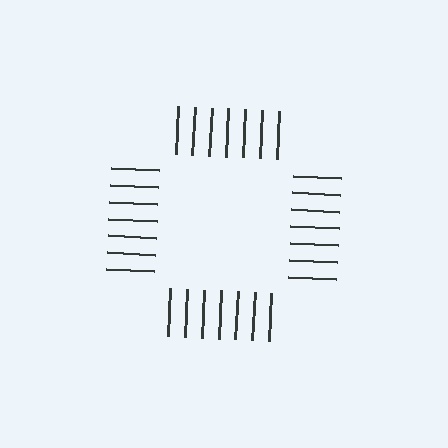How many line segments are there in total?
28 — 7 along each of the 4 edges.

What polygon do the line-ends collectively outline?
An illusory square — the line segments terminate on its edges but no continuous stroke is drawn.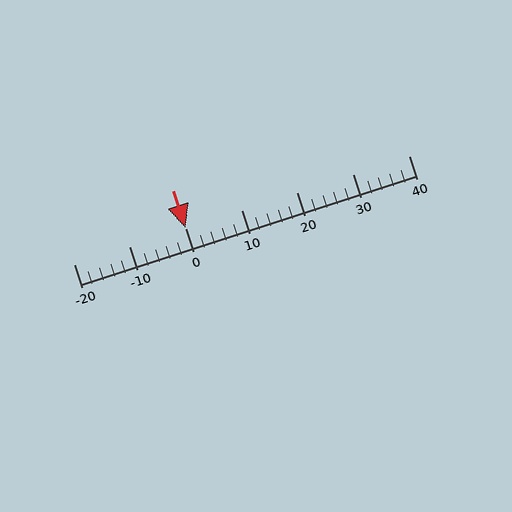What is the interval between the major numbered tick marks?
The major tick marks are spaced 10 units apart.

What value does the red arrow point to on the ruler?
The red arrow points to approximately 0.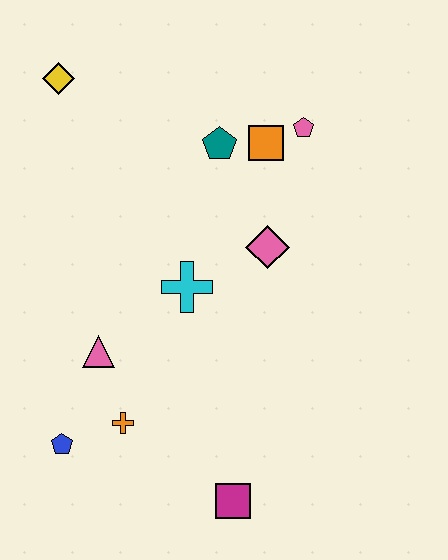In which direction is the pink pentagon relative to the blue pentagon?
The pink pentagon is above the blue pentagon.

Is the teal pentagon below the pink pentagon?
Yes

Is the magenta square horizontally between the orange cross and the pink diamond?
Yes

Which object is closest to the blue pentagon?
The orange cross is closest to the blue pentagon.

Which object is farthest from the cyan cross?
The yellow diamond is farthest from the cyan cross.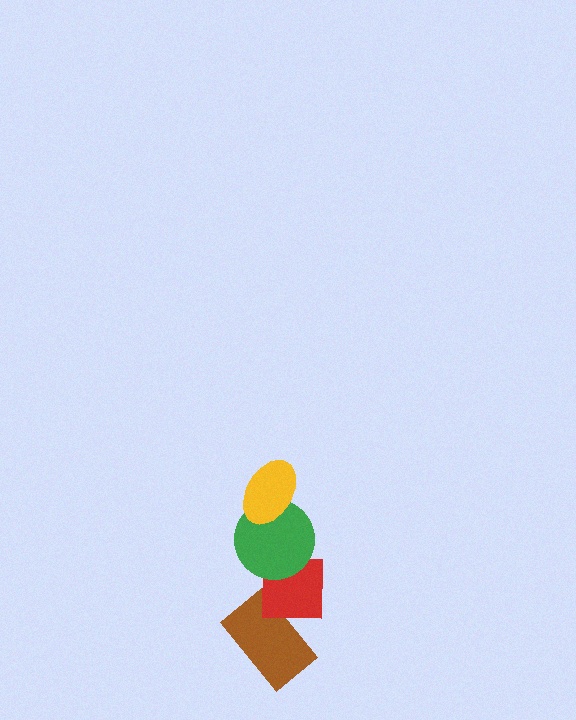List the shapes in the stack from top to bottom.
From top to bottom: the yellow ellipse, the green circle, the red square, the brown rectangle.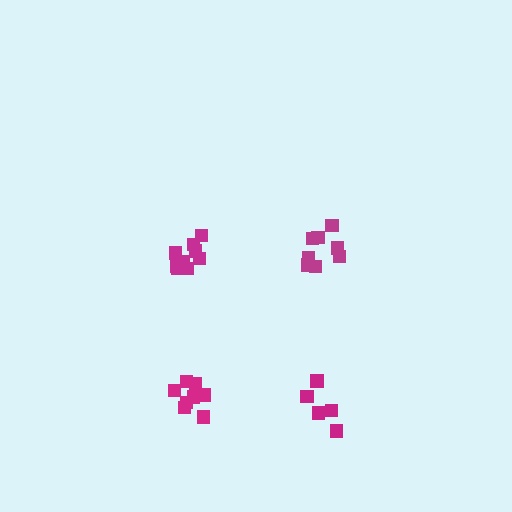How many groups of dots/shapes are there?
There are 4 groups.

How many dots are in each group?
Group 1: 5 dots, Group 2: 8 dots, Group 3: 9 dots, Group 4: 9 dots (31 total).